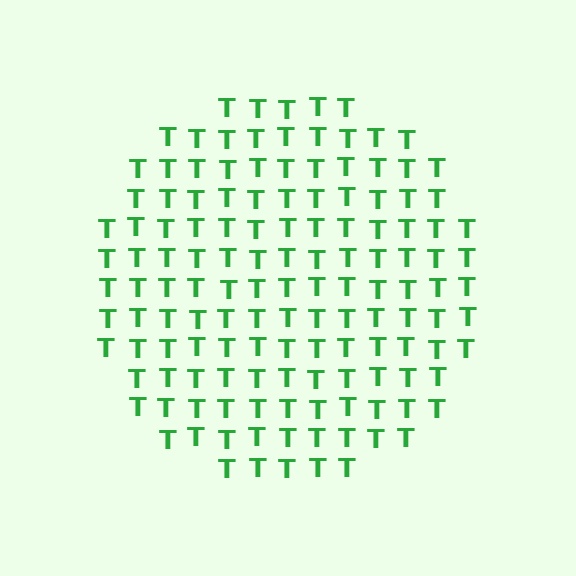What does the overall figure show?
The overall figure shows a circle.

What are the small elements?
The small elements are letter T's.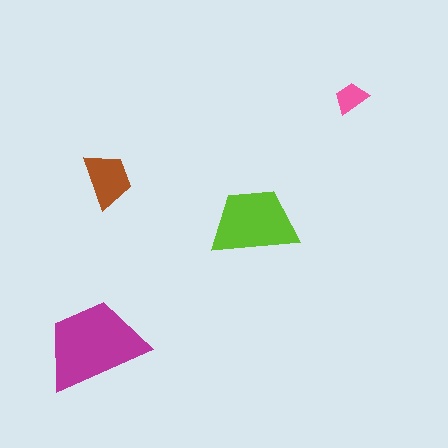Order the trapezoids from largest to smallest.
the magenta one, the lime one, the brown one, the pink one.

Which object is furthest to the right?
The pink trapezoid is rightmost.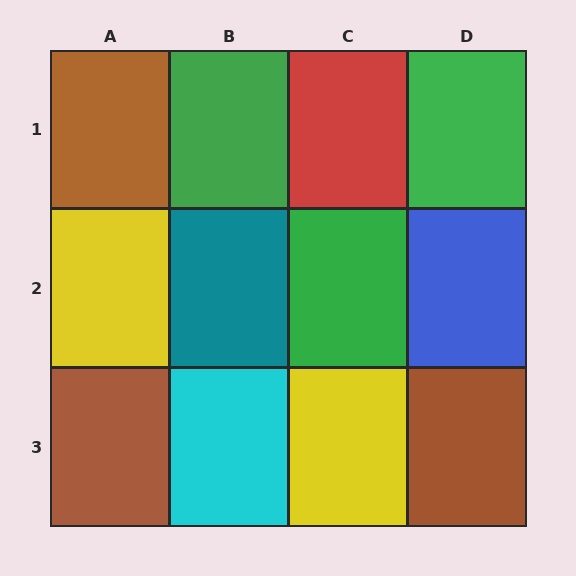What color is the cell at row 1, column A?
Brown.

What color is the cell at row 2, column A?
Yellow.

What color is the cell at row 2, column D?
Blue.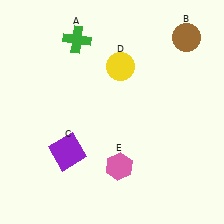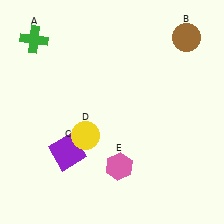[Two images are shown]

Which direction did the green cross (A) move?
The green cross (A) moved left.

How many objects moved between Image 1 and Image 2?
2 objects moved between the two images.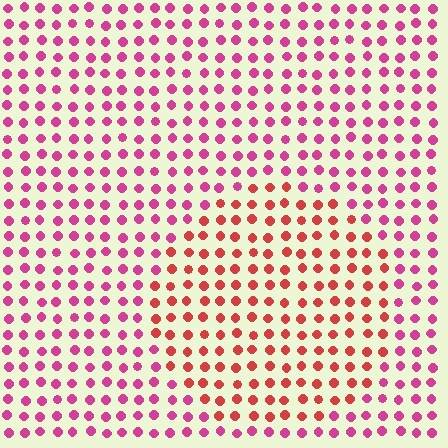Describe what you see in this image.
The image is filled with small magenta elements in a uniform arrangement. A circle-shaped region is visible where the elements are tinted to a slightly different hue, forming a subtle color boundary.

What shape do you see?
I see a circle.